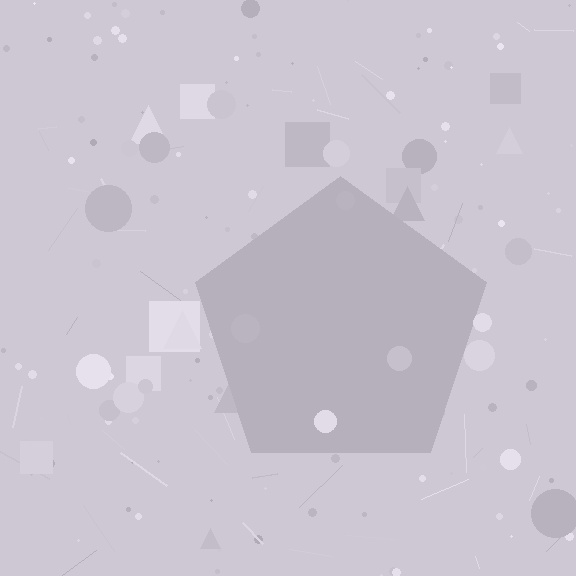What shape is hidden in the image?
A pentagon is hidden in the image.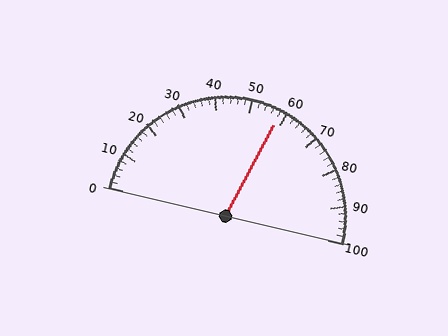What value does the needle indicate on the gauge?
The needle indicates approximately 58.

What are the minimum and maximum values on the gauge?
The gauge ranges from 0 to 100.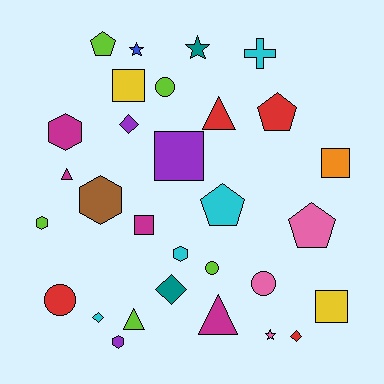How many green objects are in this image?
There are no green objects.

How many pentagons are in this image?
There are 4 pentagons.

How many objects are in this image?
There are 30 objects.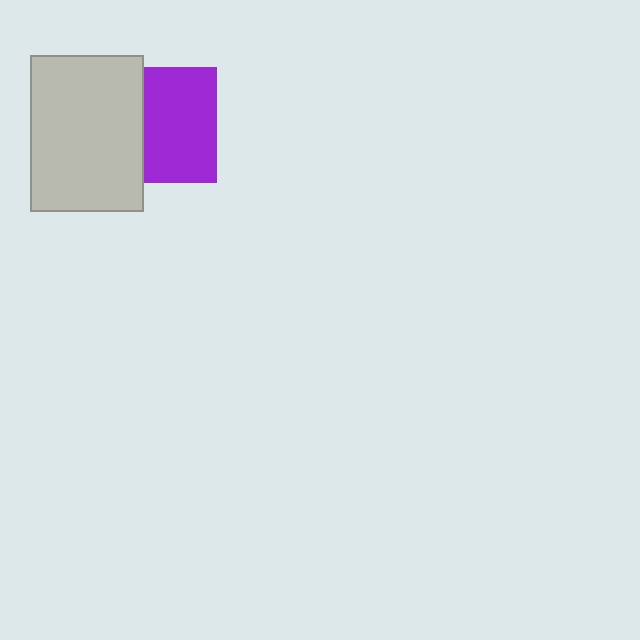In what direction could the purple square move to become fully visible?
The purple square could move right. That would shift it out from behind the light gray rectangle entirely.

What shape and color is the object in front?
The object in front is a light gray rectangle.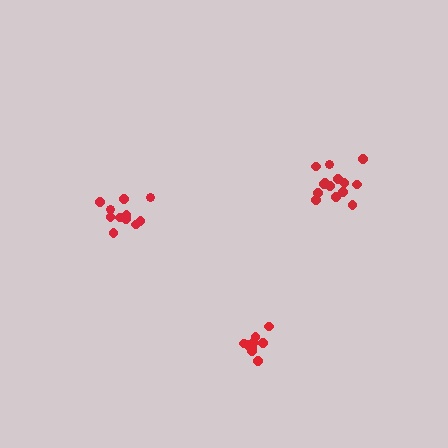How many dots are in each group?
Group 1: 11 dots, Group 2: 14 dots, Group 3: 9 dots (34 total).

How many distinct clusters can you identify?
There are 3 distinct clusters.